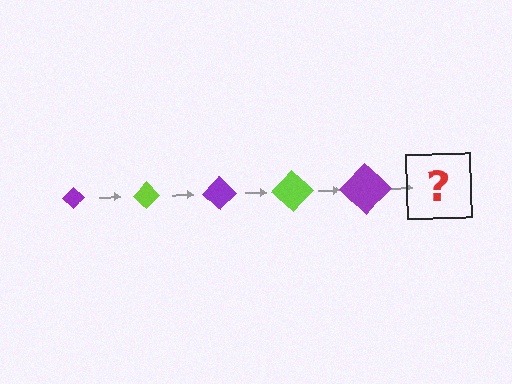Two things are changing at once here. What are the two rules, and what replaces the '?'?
The two rules are that the diamond grows larger each step and the color cycles through purple and lime. The '?' should be a lime diamond, larger than the previous one.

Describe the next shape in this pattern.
It should be a lime diamond, larger than the previous one.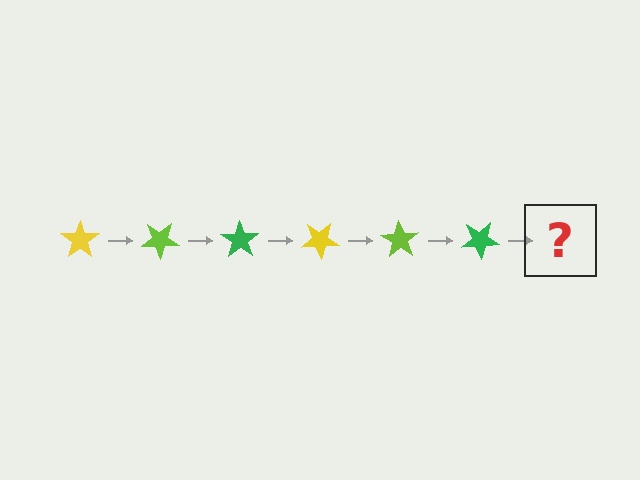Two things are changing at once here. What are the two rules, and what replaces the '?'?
The two rules are that it rotates 35 degrees each step and the color cycles through yellow, lime, and green. The '?' should be a yellow star, rotated 210 degrees from the start.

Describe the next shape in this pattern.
It should be a yellow star, rotated 210 degrees from the start.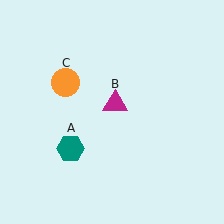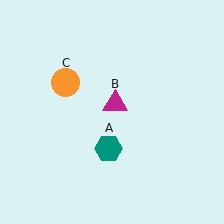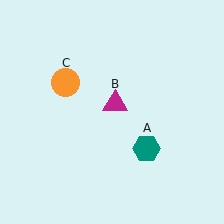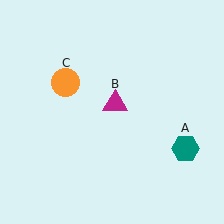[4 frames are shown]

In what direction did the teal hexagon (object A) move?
The teal hexagon (object A) moved right.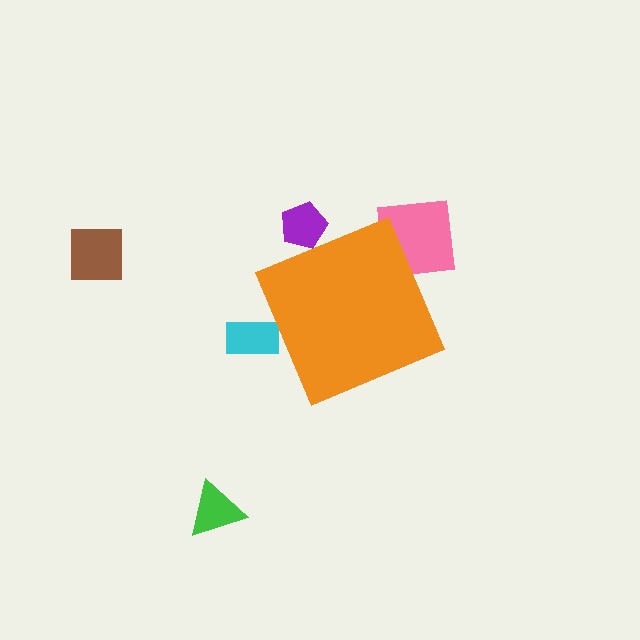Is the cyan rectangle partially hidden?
Yes, the cyan rectangle is partially hidden behind the orange diamond.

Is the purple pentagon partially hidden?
Yes, the purple pentagon is partially hidden behind the orange diamond.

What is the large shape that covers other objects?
An orange diamond.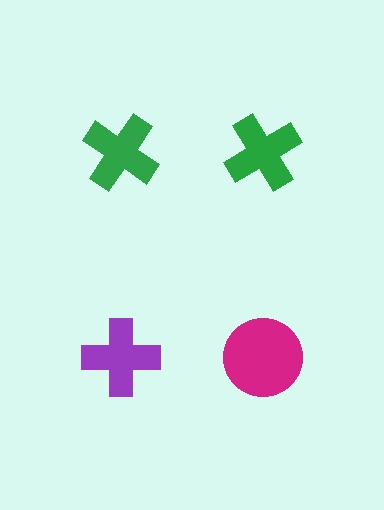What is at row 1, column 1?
A green cross.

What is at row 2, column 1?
A purple cross.